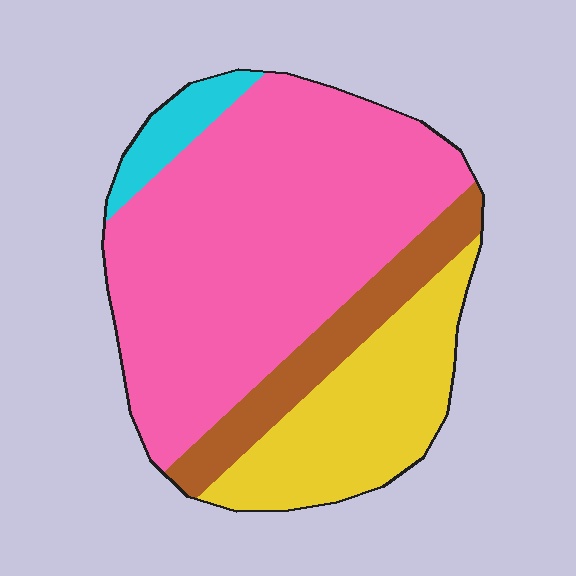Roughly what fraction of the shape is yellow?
Yellow covers 22% of the shape.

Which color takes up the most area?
Pink, at roughly 60%.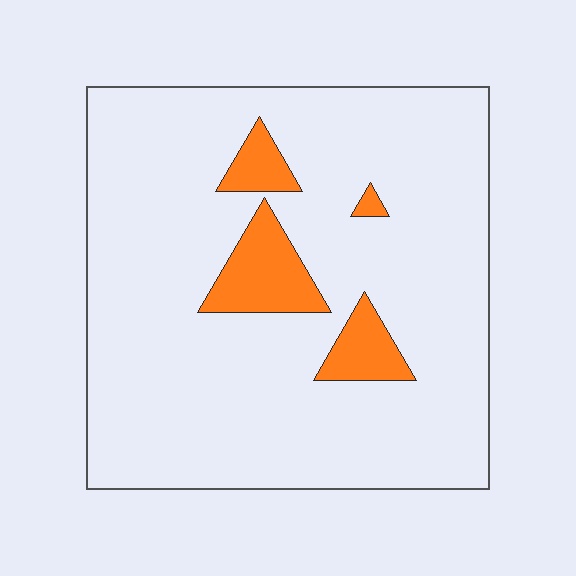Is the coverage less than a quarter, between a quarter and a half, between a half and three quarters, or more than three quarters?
Less than a quarter.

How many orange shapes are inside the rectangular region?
4.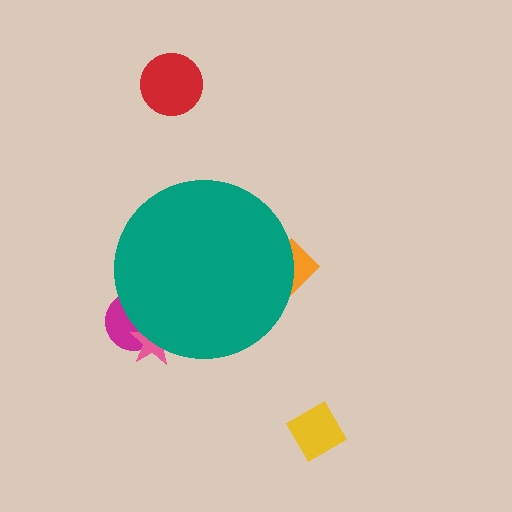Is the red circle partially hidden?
No, the red circle is fully visible.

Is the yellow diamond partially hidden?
No, the yellow diamond is fully visible.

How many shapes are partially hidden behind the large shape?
3 shapes are partially hidden.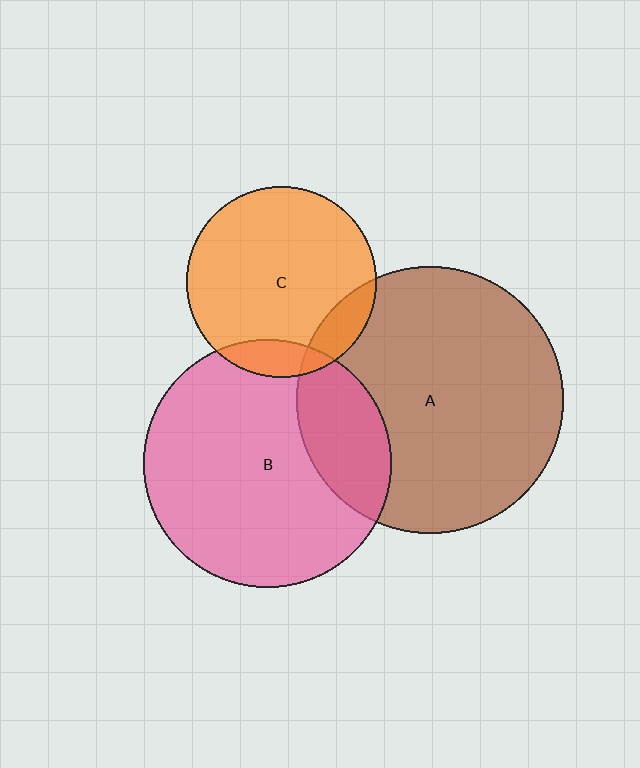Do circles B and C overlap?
Yes.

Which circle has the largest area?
Circle A (brown).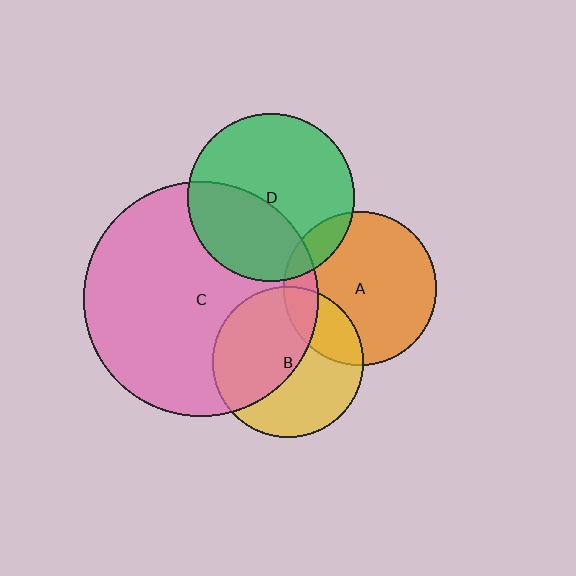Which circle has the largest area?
Circle C (pink).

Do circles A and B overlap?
Yes.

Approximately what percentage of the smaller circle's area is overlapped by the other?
Approximately 20%.